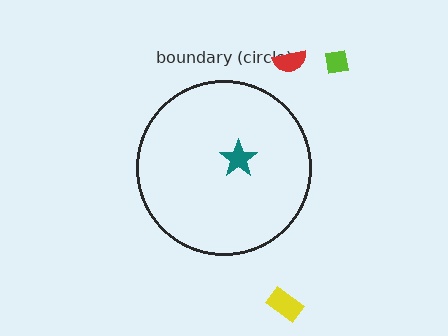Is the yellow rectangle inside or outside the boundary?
Outside.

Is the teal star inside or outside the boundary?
Inside.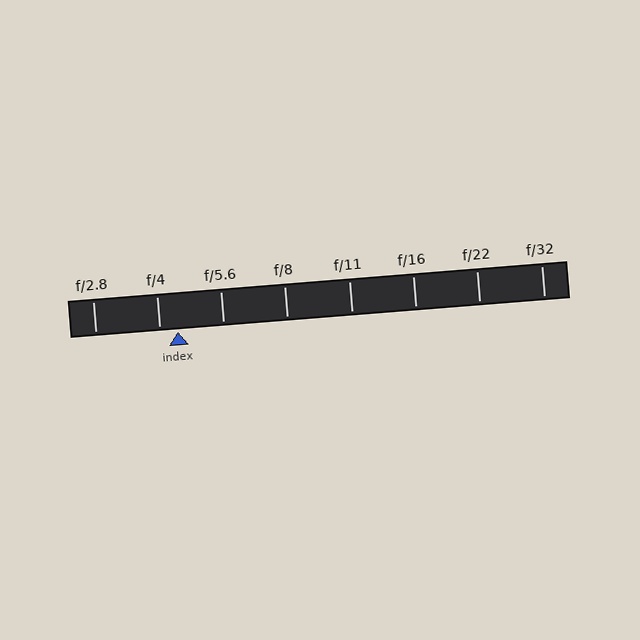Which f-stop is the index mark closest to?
The index mark is closest to f/4.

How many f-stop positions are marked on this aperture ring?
There are 8 f-stop positions marked.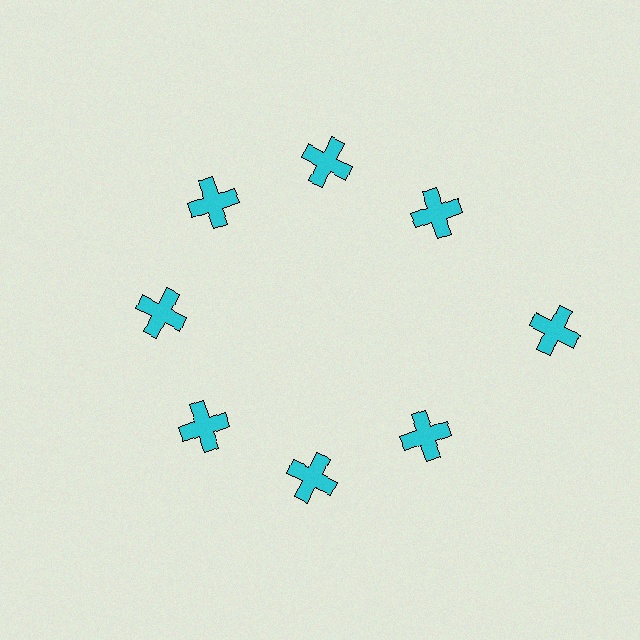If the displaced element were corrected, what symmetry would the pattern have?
It would have 8-fold rotational symmetry — the pattern would map onto itself every 45 degrees.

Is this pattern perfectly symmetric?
No. The 8 cyan crosses are arranged in a ring, but one element near the 3 o'clock position is pushed outward from the center, breaking the 8-fold rotational symmetry.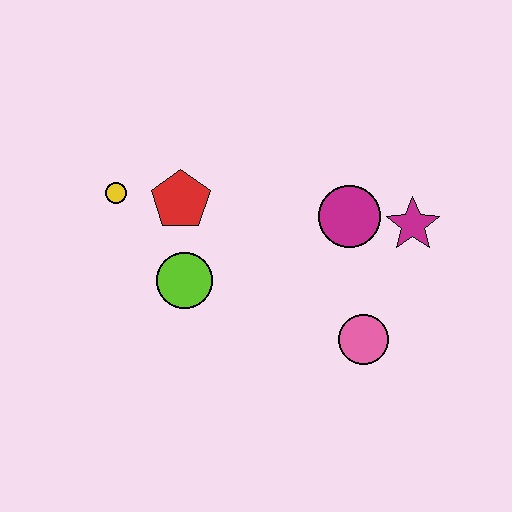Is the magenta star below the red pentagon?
Yes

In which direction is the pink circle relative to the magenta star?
The pink circle is below the magenta star.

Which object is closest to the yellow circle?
The red pentagon is closest to the yellow circle.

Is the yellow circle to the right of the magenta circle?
No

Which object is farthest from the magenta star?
The yellow circle is farthest from the magenta star.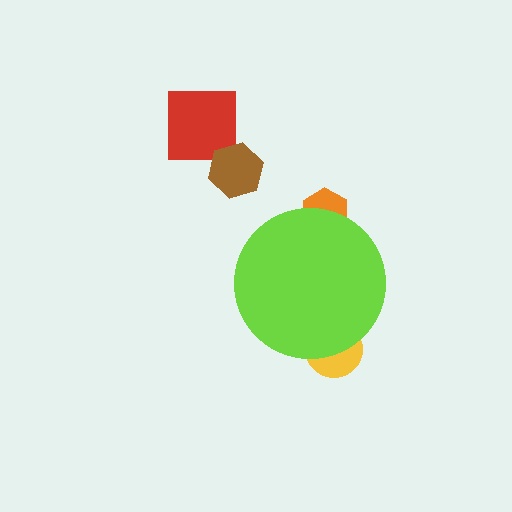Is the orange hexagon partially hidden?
Yes, the orange hexagon is partially hidden behind the lime circle.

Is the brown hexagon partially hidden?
No, the brown hexagon is fully visible.